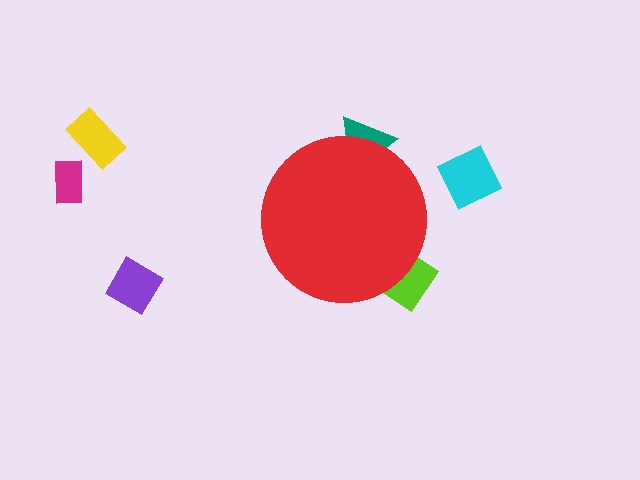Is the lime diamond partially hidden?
Yes, the lime diamond is partially hidden behind the red circle.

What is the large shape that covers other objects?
A red circle.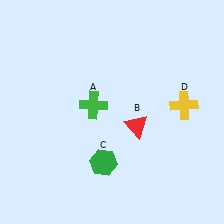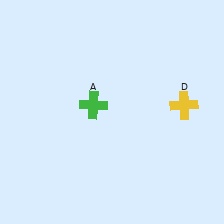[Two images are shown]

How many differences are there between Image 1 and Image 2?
There are 2 differences between the two images.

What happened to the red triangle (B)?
The red triangle (B) was removed in Image 2. It was in the bottom-right area of Image 1.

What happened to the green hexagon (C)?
The green hexagon (C) was removed in Image 2. It was in the bottom-left area of Image 1.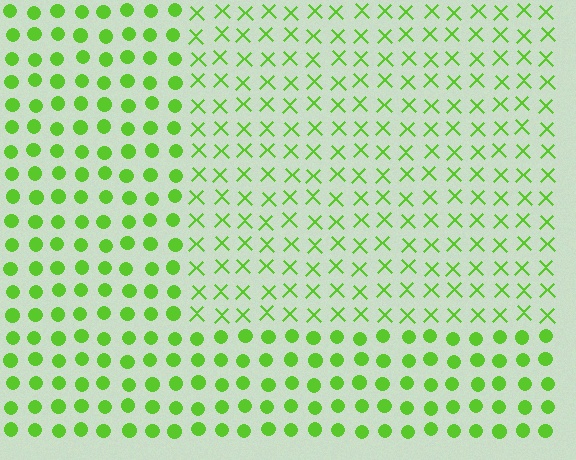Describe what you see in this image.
The image is filled with small lime elements arranged in a uniform grid. A rectangle-shaped region contains X marks, while the surrounding area contains circles. The boundary is defined purely by the change in element shape.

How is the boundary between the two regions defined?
The boundary is defined by a change in element shape: X marks inside vs. circles outside. All elements share the same color and spacing.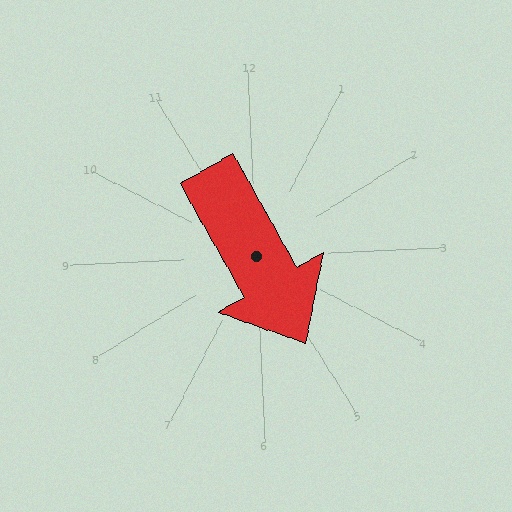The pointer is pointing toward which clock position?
Roughly 5 o'clock.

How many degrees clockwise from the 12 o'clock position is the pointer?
Approximately 153 degrees.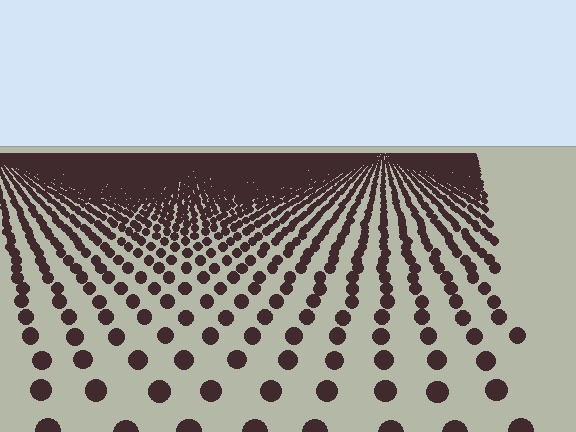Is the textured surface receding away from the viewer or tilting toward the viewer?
The surface is receding away from the viewer. Texture elements get smaller and denser toward the top.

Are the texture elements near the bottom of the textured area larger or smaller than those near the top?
Larger. Near the bottom, elements are closer to the viewer and appear at a bigger on-screen size.